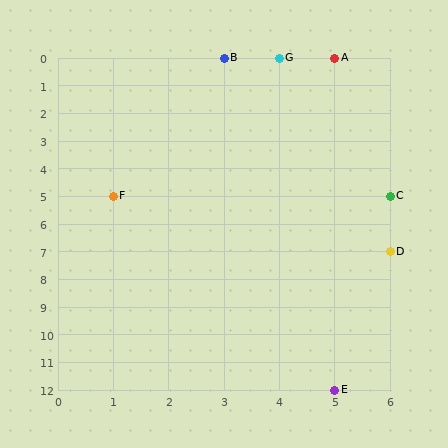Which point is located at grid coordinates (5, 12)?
Point E is at (5, 12).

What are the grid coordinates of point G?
Point G is at grid coordinates (4, 0).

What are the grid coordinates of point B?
Point B is at grid coordinates (3, 0).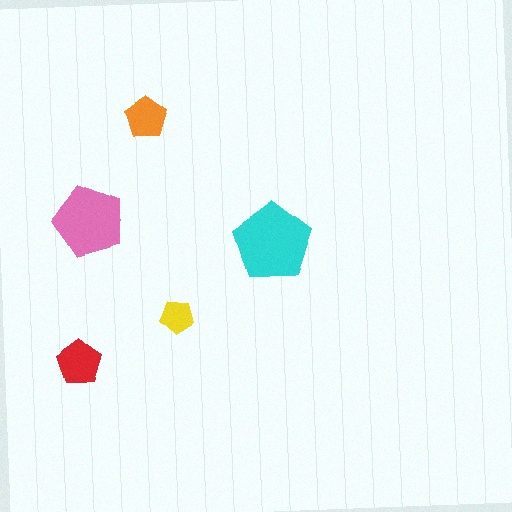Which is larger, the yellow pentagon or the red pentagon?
The red one.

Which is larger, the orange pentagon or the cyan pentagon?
The cyan one.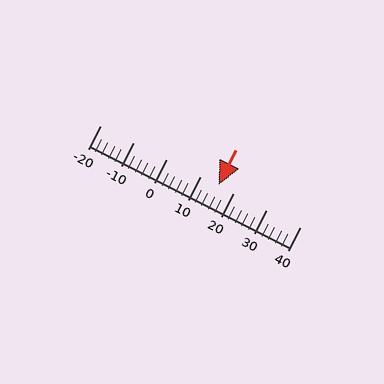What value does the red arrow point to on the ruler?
The red arrow points to approximately 15.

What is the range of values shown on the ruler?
The ruler shows values from -20 to 40.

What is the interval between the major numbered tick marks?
The major tick marks are spaced 10 units apart.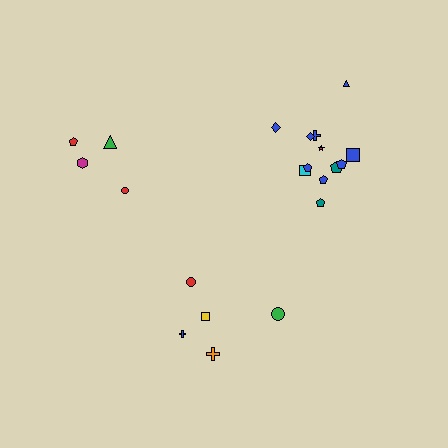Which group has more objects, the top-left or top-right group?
The top-right group.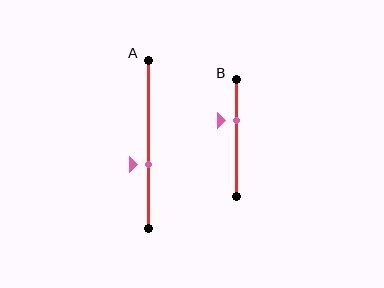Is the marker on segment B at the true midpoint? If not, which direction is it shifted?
No, the marker on segment B is shifted upward by about 15% of the segment length.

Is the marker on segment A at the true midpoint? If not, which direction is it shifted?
No, the marker on segment A is shifted downward by about 12% of the segment length.